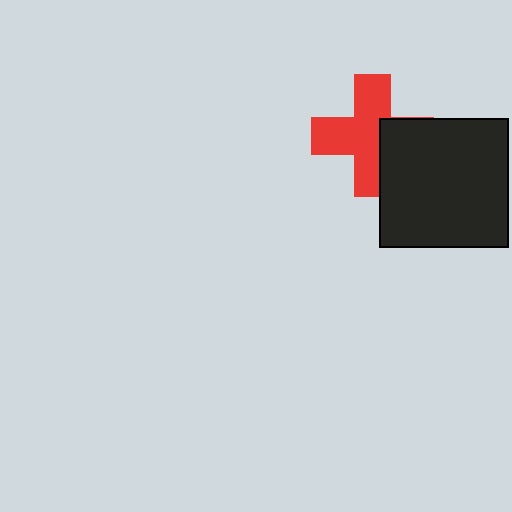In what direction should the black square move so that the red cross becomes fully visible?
The black square should move right. That is the shortest direction to clear the overlap and leave the red cross fully visible.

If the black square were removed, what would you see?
You would see the complete red cross.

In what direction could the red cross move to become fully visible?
The red cross could move left. That would shift it out from behind the black square entirely.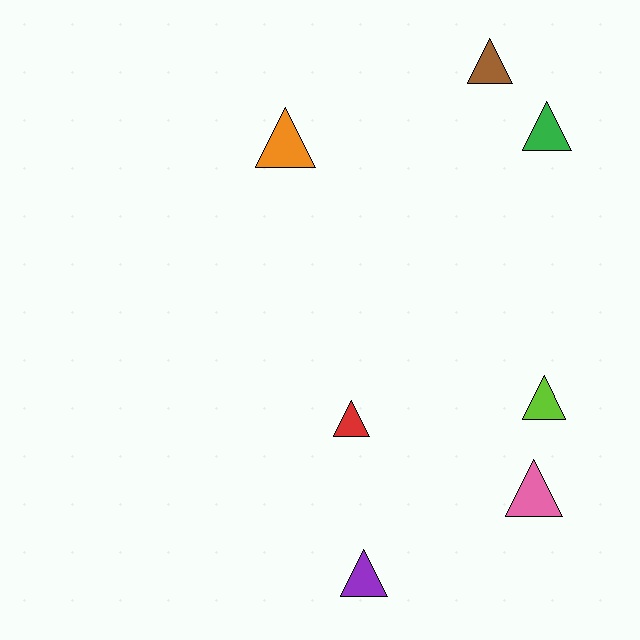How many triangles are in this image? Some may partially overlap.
There are 7 triangles.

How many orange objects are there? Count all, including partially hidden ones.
There is 1 orange object.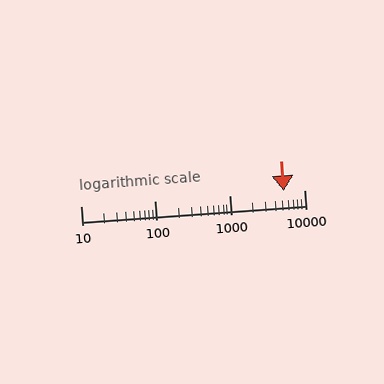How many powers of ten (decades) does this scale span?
The scale spans 3 decades, from 10 to 10000.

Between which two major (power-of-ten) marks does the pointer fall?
The pointer is between 1000 and 10000.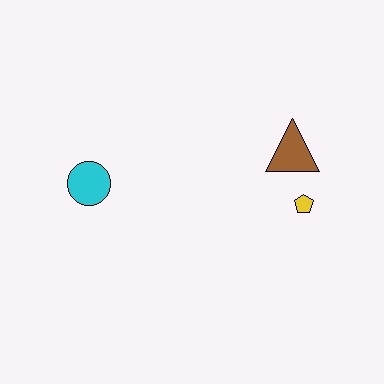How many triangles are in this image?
There is 1 triangle.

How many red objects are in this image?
There are no red objects.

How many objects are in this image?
There are 3 objects.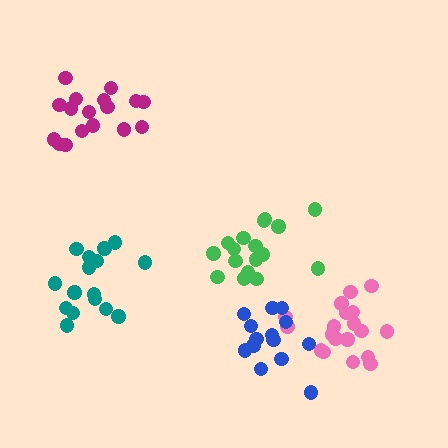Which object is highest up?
The magenta cluster is topmost.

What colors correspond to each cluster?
The clusters are colored: magenta, pink, blue, teal, green.